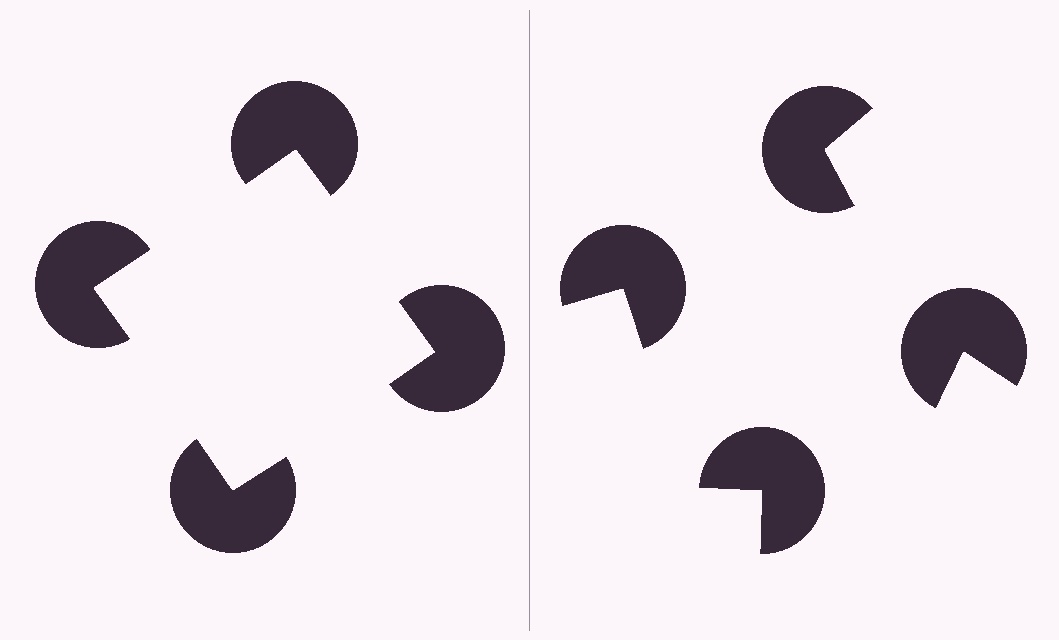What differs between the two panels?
The pac-man discs are positioned identically on both sides; only the wedge orientations differ. On the left they align to a square; on the right they are misaligned.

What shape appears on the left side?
An illusory square.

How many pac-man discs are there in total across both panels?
8 — 4 on each side.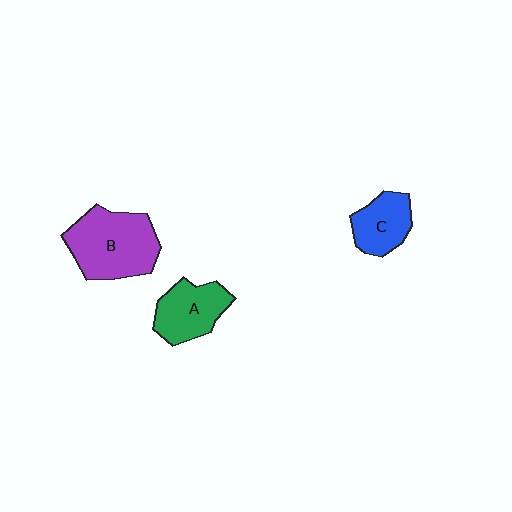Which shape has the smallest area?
Shape C (blue).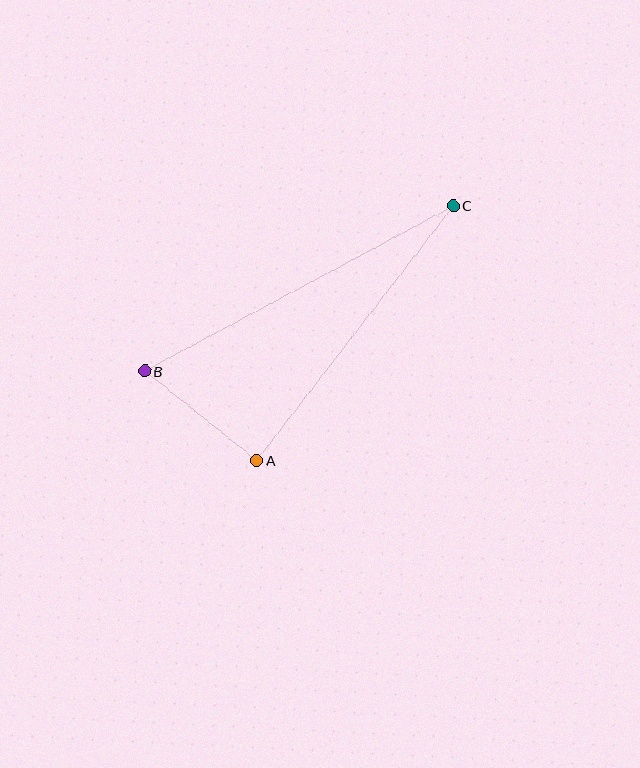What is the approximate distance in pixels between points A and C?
The distance between A and C is approximately 322 pixels.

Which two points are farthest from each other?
Points B and C are farthest from each other.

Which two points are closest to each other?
Points A and B are closest to each other.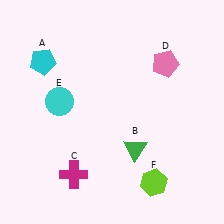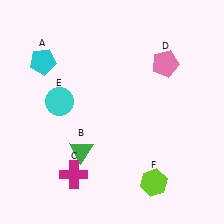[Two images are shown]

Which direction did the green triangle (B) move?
The green triangle (B) moved left.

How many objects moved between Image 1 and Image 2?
1 object moved between the two images.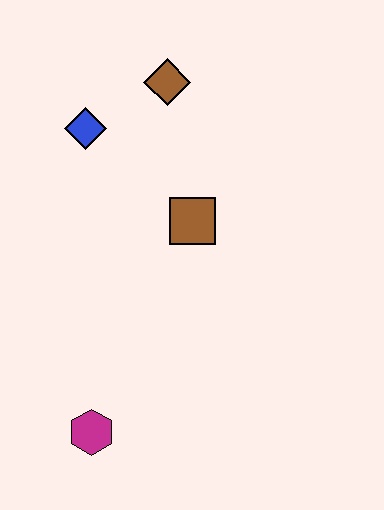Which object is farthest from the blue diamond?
The magenta hexagon is farthest from the blue diamond.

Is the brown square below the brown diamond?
Yes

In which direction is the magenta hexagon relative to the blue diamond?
The magenta hexagon is below the blue diamond.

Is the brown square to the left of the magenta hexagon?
No